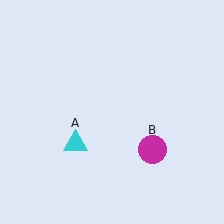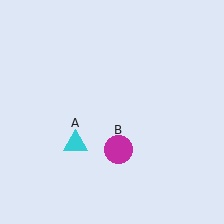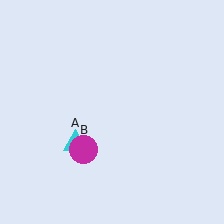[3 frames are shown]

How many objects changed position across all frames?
1 object changed position: magenta circle (object B).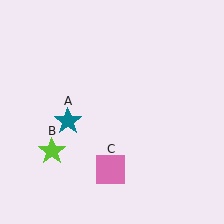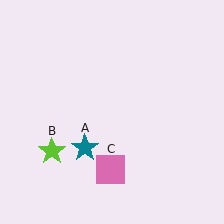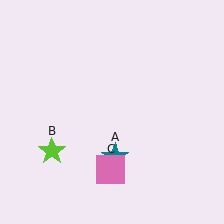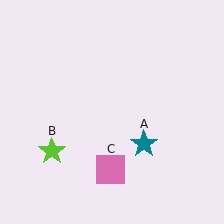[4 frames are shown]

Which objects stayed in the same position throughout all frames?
Lime star (object B) and pink square (object C) remained stationary.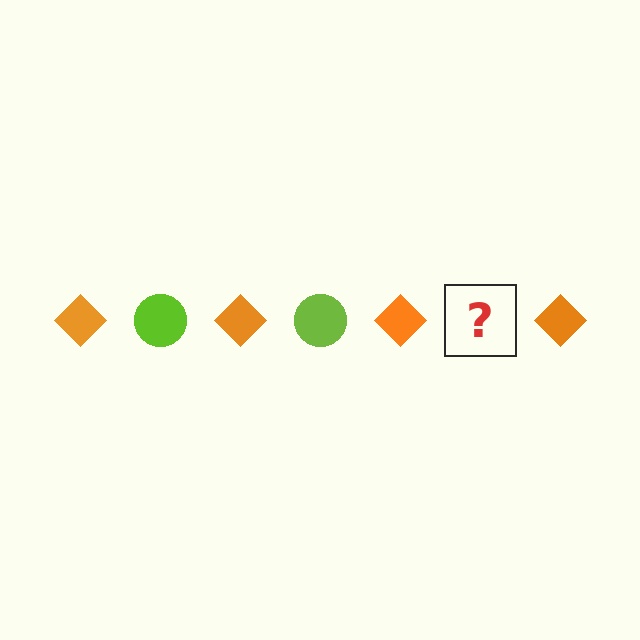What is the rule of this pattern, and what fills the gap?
The rule is that the pattern alternates between orange diamond and lime circle. The gap should be filled with a lime circle.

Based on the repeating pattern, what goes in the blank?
The blank should be a lime circle.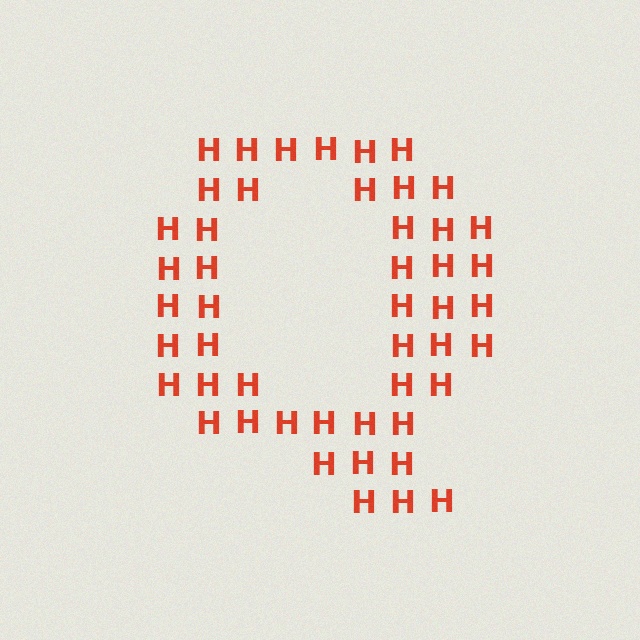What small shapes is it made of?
It is made of small letter H's.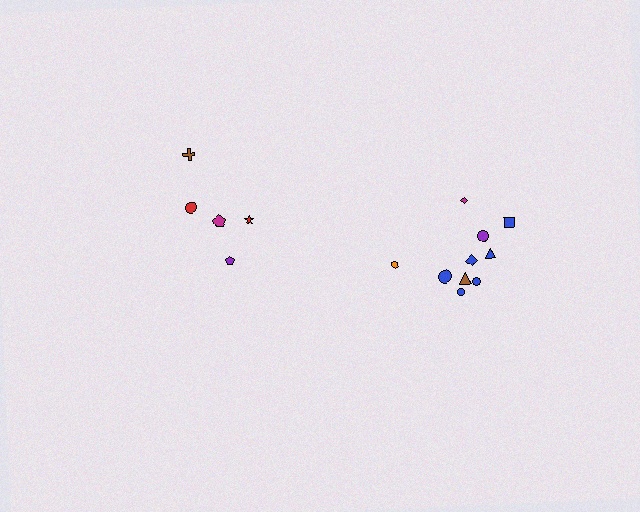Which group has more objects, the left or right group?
The right group.